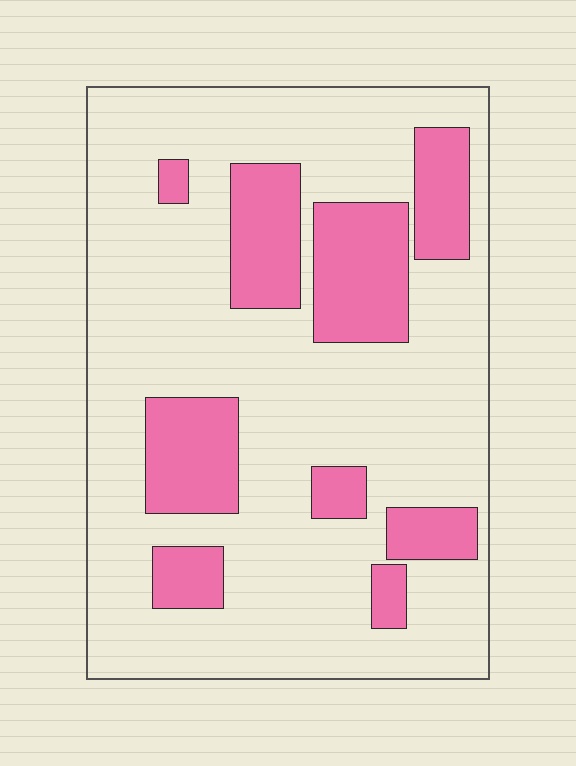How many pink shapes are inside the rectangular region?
9.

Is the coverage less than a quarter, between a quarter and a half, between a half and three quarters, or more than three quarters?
Less than a quarter.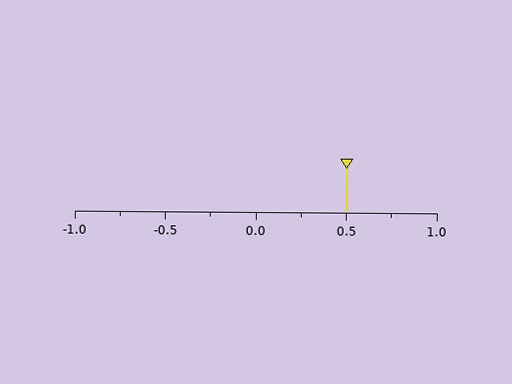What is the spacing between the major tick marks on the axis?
The major ticks are spaced 0.5 apart.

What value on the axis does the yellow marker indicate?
The marker indicates approximately 0.5.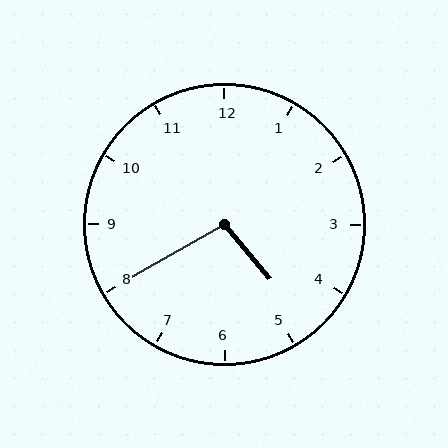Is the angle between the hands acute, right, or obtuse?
It is obtuse.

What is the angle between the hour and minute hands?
Approximately 100 degrees.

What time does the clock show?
4:40.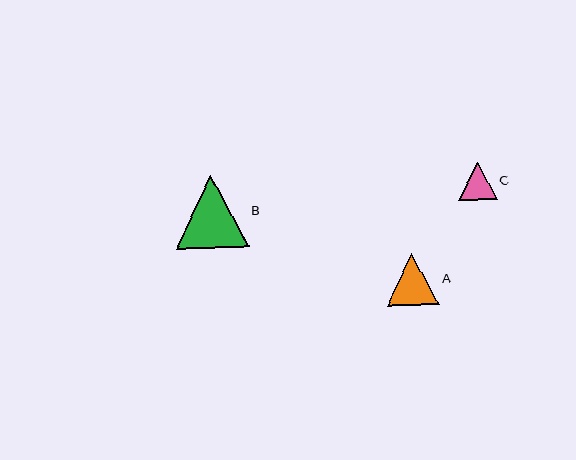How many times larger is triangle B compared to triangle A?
Triangle B is approximately 1.4 times the size of triangle A.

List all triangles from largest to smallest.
From largest to smallest: B, A, C.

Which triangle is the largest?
Triangle B is the largest with a size of approximately 73 pixels.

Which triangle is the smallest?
Triangle C is the smallest with a size of approximately 38 pixels.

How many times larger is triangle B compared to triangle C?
Triangle B is approximately 1.9 times the size of triangle C.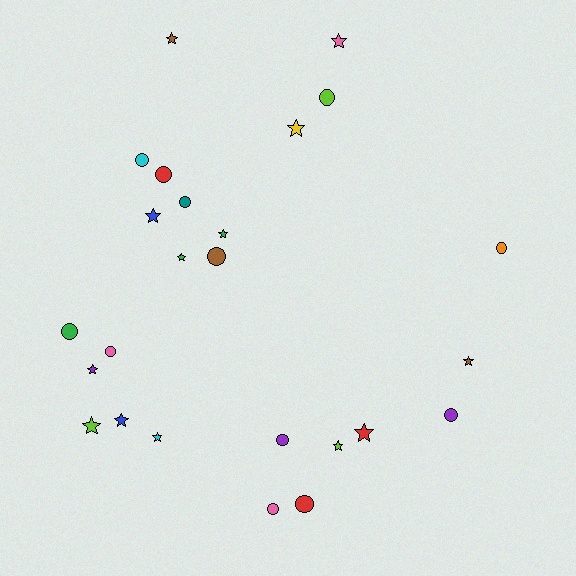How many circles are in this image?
There are 12 circles.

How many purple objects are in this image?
There are 3 purple objects.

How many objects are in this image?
There are 25 objects.